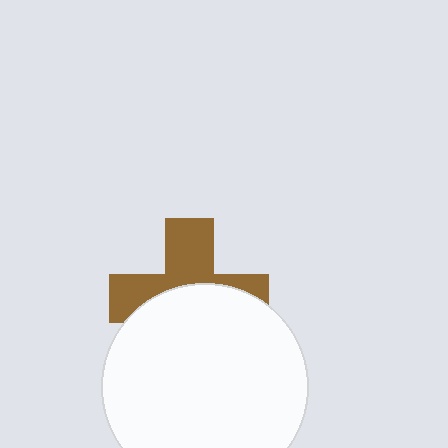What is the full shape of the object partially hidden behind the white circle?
The partially hidden object is a brown cross.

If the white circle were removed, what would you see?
You would see the complete brown cross.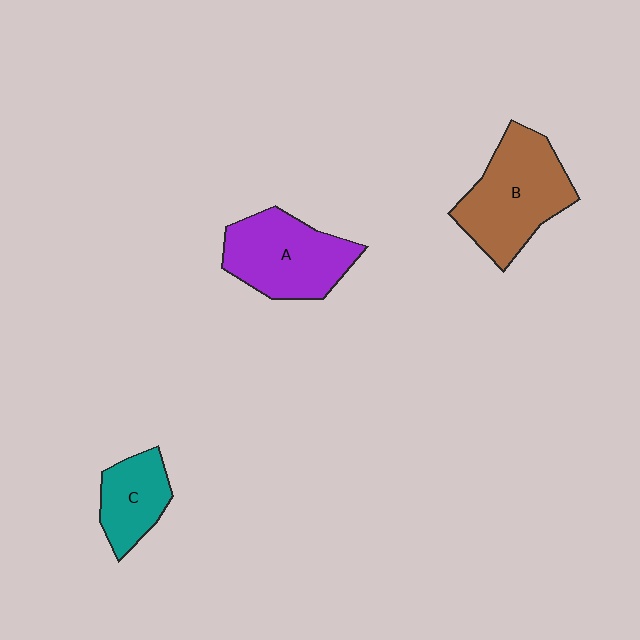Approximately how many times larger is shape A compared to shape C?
Approximately 1.7 times.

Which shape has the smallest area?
Shape C (teal).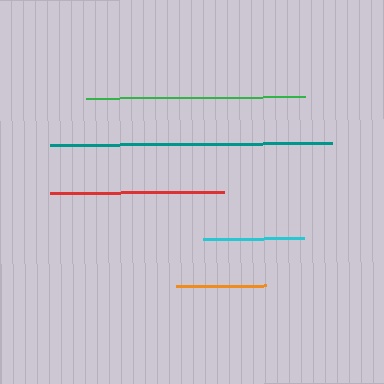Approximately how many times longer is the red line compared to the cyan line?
The red line is approximately 1.7 times the length of the cyan line.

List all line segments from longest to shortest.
From longest to shortest: teal, green, red, cyan, orange.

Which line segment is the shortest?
The orange line is the shortest at approximately 90 pixels.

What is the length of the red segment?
The red segment is approximately 174 pixels long.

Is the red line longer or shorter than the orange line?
The red line is longer than the orange line.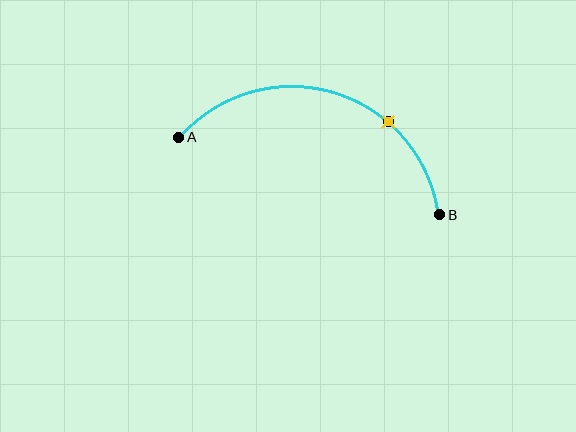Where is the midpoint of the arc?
The arc midpoint is the point on the curve farthest from the straight line joining A and B. It sits above that line.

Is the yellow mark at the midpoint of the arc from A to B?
No. The yellow mark lies on the arc but is closer to endpoint B. The arc midpoint would be at the point on the curve equidistant along the arc from both A and B.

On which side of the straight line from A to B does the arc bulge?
The arc bulges above the straight line connecting A and B.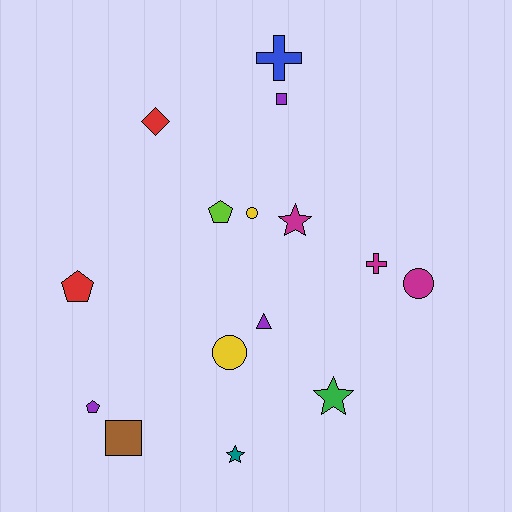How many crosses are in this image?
There are 2 crosses.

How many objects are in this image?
There are 15 objects.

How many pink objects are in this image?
There are no pink objects.